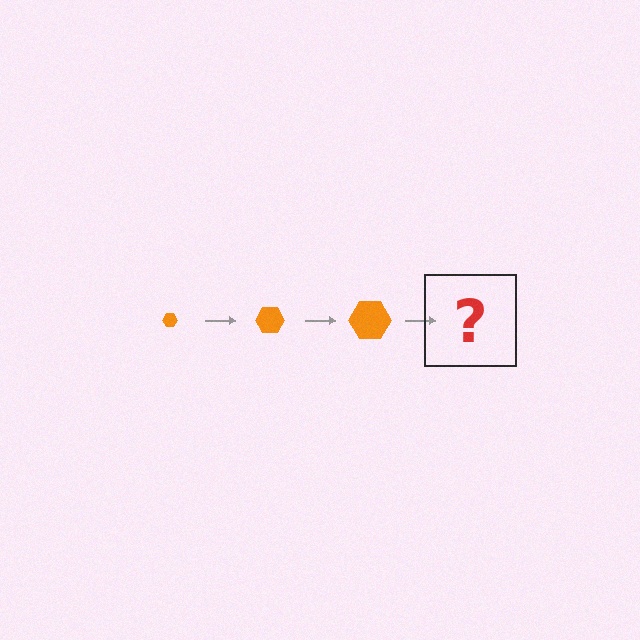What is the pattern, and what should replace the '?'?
The pattern is that the hexagon gets progressively larger each step. The '?' should be an orange hexagon, larger than the previous one.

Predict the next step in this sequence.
The next step is an orange hexagon, larger than the previous one.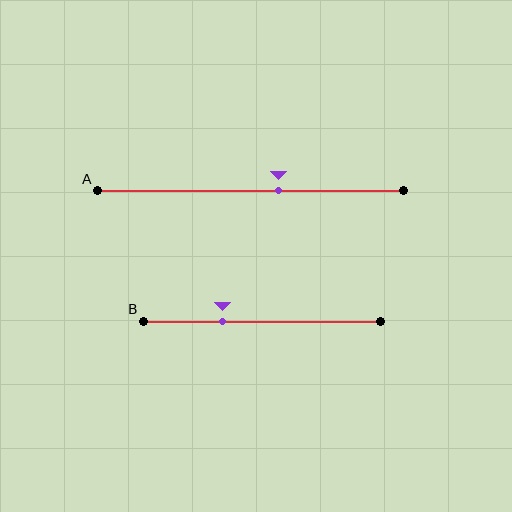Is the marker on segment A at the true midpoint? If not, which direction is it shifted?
No, the marker on segment A is shifted to the right by about 9% of the segment length.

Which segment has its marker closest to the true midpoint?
Segment A has its marker closest to the true midpoint.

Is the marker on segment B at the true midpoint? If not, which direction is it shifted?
No, the marker on segment B is shifted to the left by about 17% of the segment length.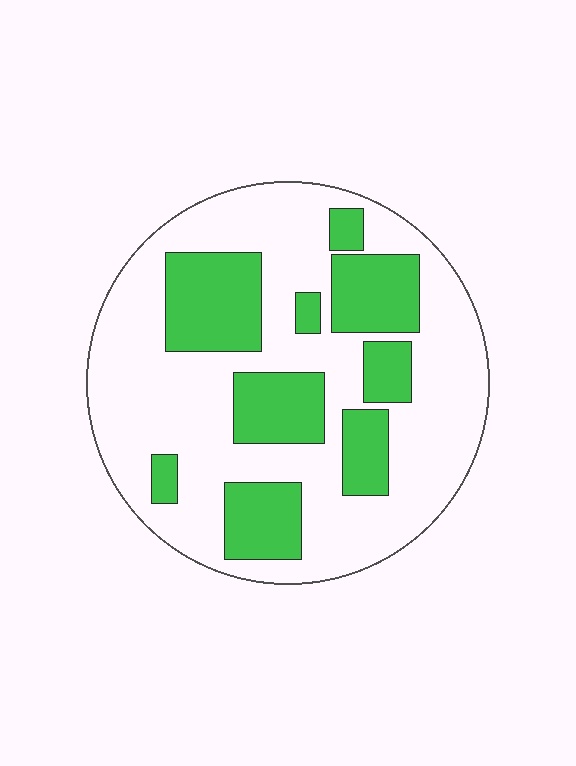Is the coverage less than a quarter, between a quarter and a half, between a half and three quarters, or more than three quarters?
Between a quarter and a half.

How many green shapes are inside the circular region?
9.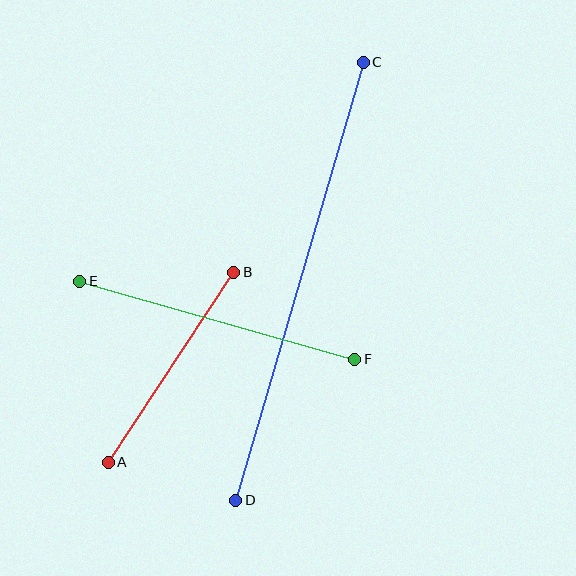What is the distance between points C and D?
The distance is approximately 456 pixels.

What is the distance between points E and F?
The distance is approximately 286 pixels.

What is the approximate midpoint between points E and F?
The midpoint is at approximately (217, 320) pixels.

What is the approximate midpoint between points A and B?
The midpoint is at approximately (171, 367) pixels.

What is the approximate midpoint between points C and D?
The midpoint is at approximately (299, 281) pixels.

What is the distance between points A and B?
The distance is approximately 227 pixels.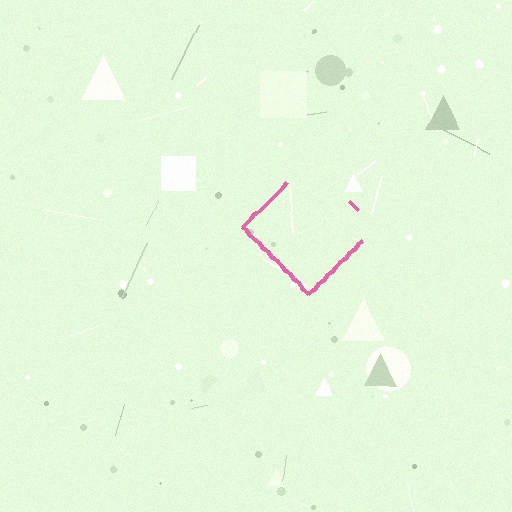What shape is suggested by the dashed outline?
The dashed outline suggests a diamond.